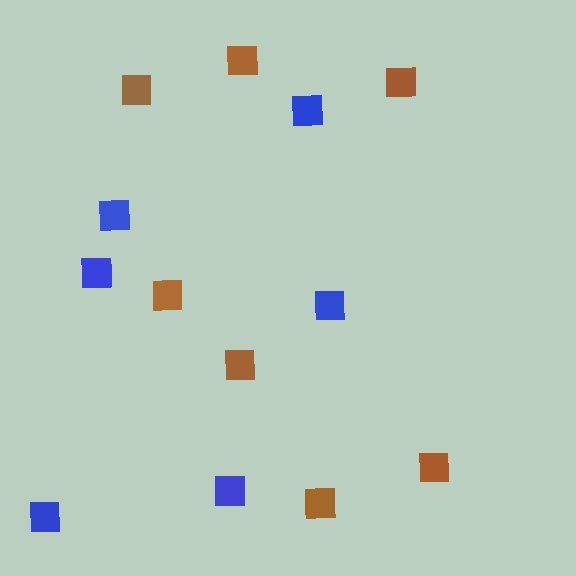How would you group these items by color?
There are 2 groups: one group of brown squares (7) and one group of blue squares (6).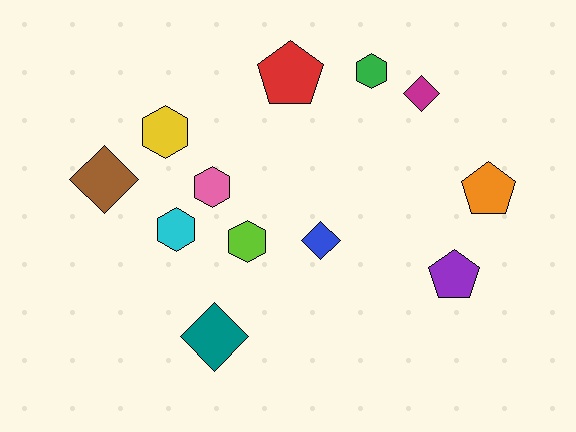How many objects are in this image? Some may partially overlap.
There are 12 objects.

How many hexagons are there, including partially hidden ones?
There are 5 hexagons.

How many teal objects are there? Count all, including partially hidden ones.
There is 1 teal object.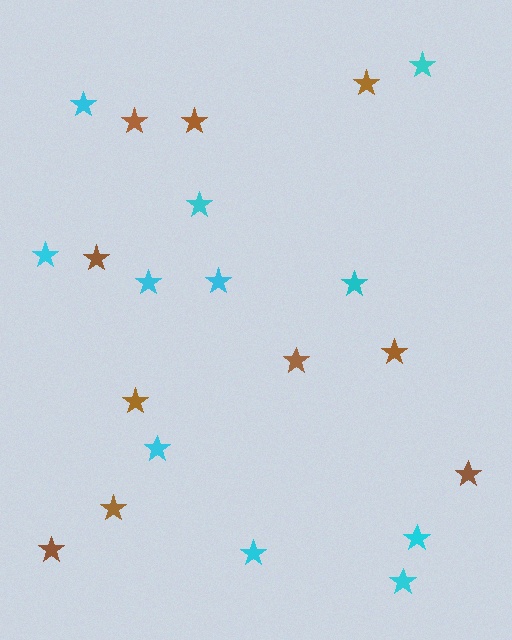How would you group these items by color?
There are 2 groups: one group of brown stars (10) and one group of cyan stars (11).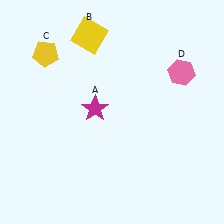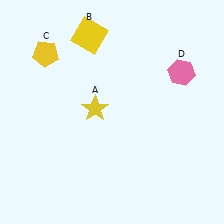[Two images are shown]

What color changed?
The star (A) changed from magenta in Image 1 to yellow in Image 2.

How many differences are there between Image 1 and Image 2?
There is 1 difference between the two images.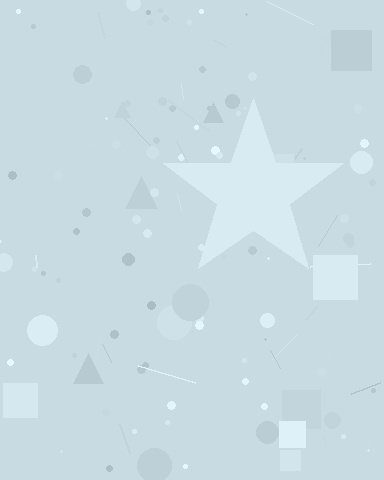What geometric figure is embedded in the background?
A star is embedded in the background.